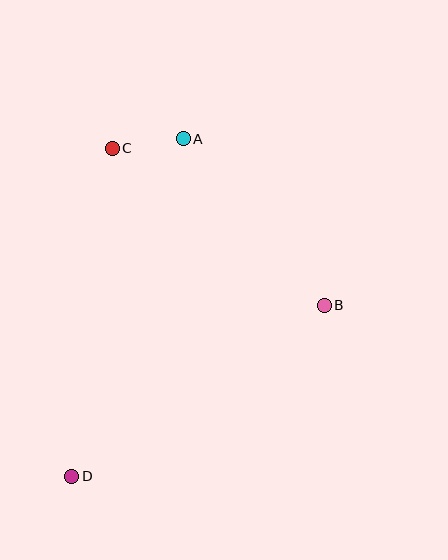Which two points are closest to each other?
Points A and C are closest to each other.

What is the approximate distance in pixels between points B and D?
The distance between B and D is approximately 305 pixels.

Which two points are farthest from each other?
Points A and D are farthest from each other.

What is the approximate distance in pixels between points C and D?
The distance between C and D is approximately 331 pixels.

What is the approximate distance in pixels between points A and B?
The distance between A and B is approximately 218 pixels.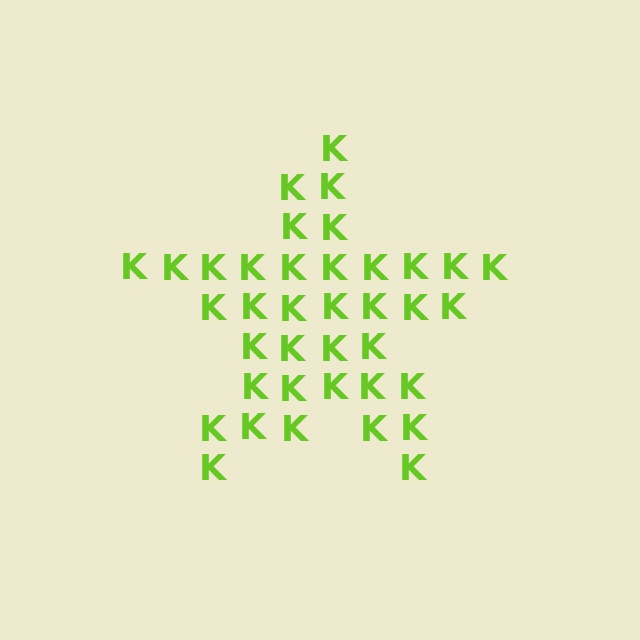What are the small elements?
The small elements are letter K's.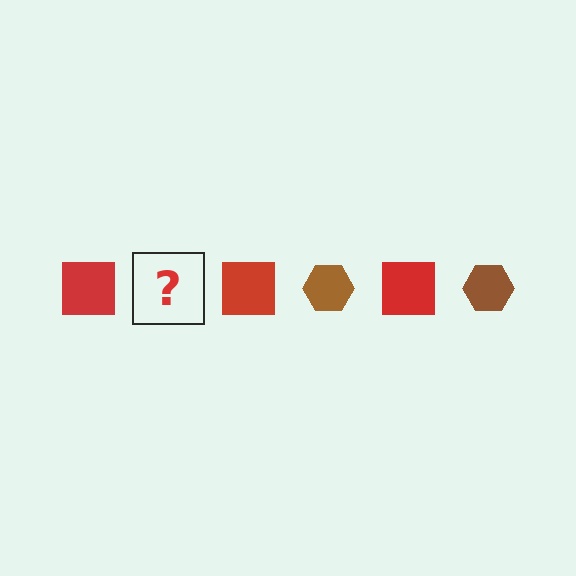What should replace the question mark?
The question mark should be replaced with a brown hexagon.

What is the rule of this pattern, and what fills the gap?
The rule is that the pattern alternates between red square and brown hexagon. The gap should be filled with a brown hexagon.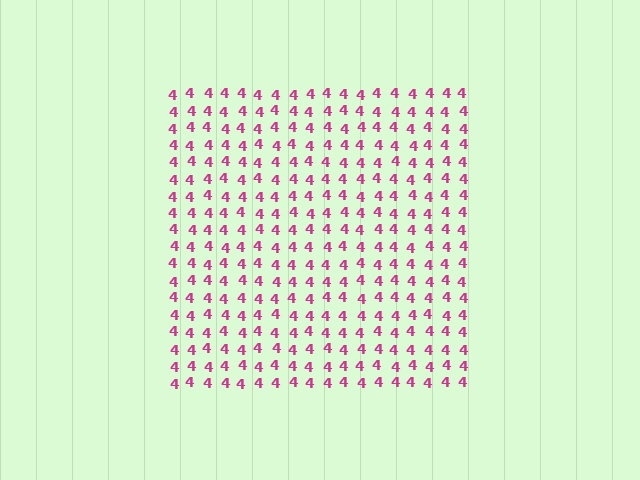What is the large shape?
The large shape is a square.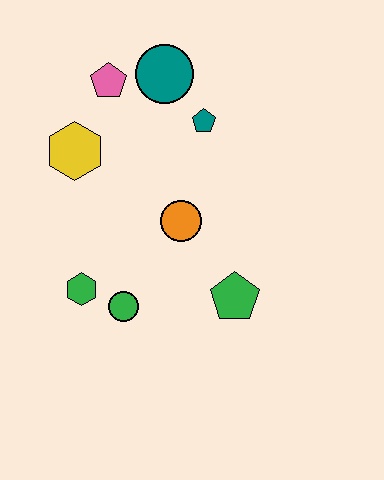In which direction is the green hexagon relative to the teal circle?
The green hexagon is below the teal circle.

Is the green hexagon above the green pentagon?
Yes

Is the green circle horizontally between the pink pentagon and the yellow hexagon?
No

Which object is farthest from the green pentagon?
The pink pentagon is farthest from the green pentagon.